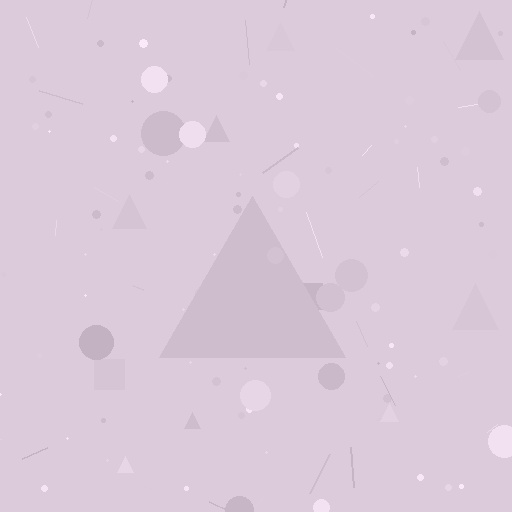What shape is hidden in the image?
A triangle is hidden in the image.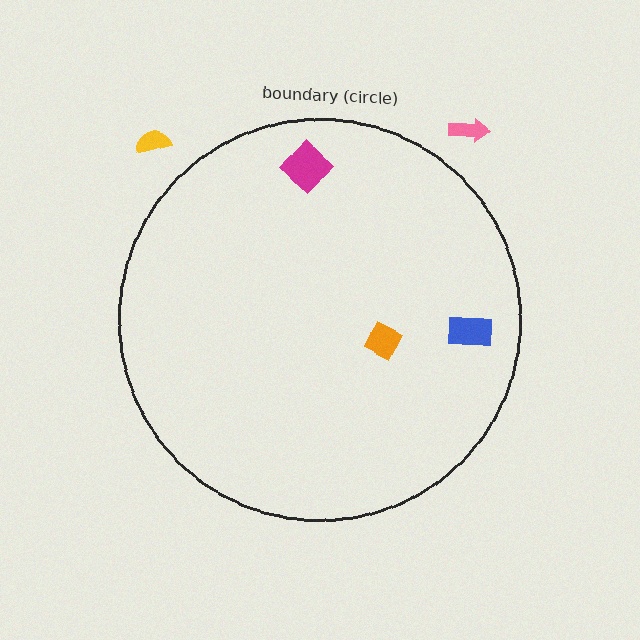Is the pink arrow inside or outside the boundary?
Outside.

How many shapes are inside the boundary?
3 inside, 2 outside.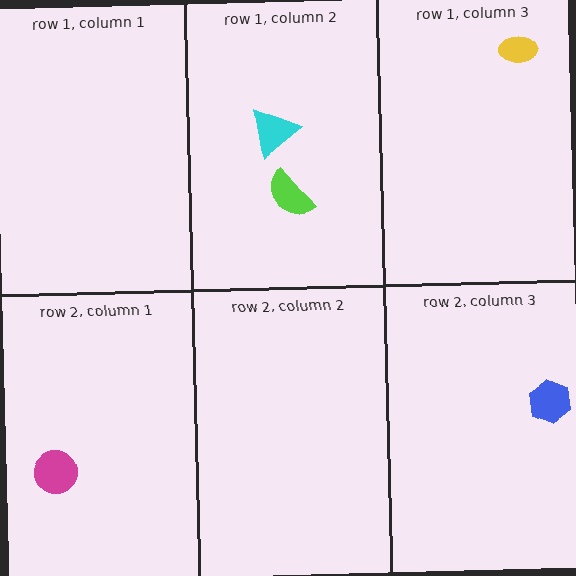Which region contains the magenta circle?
The row 2, column 1 region.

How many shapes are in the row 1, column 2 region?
2.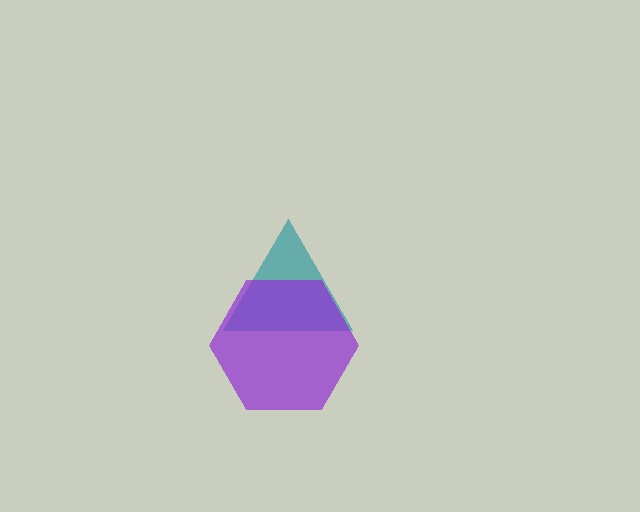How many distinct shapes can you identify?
There are 2 distinct shapes: a teal triangle, a purple hexagon.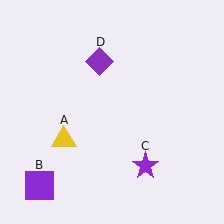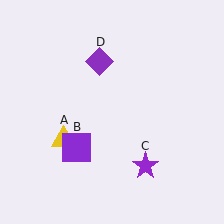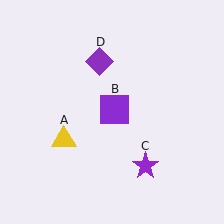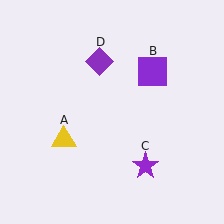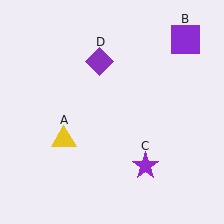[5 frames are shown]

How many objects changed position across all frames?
1 object changed position: purple square (object B).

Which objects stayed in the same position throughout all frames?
Yellow triangle (object A) and purple star (object C) and purple diamond (object D) remained stationary.